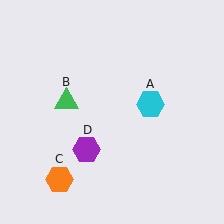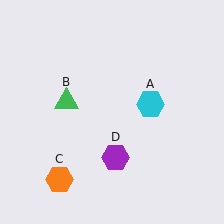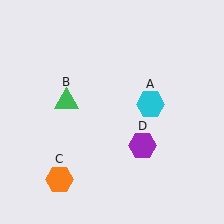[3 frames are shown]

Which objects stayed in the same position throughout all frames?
Cyan hexagon (object A) and green triangle (object B) and orange hexagon (object C) remained stationary.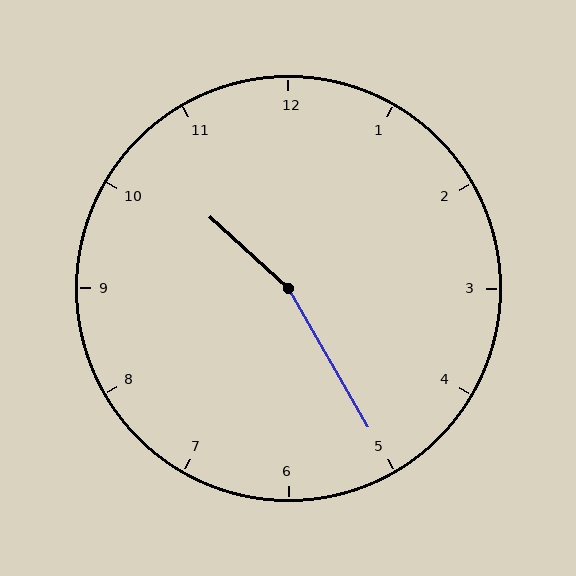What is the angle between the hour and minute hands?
Approximately 162 degrees.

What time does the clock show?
10:25.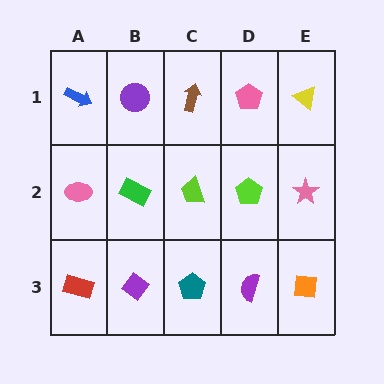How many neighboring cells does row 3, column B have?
3.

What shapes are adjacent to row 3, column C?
A lime trapezoid (row 2, column C), a purple diamond (row 3, column B), a purple semicircle (row 3, column D).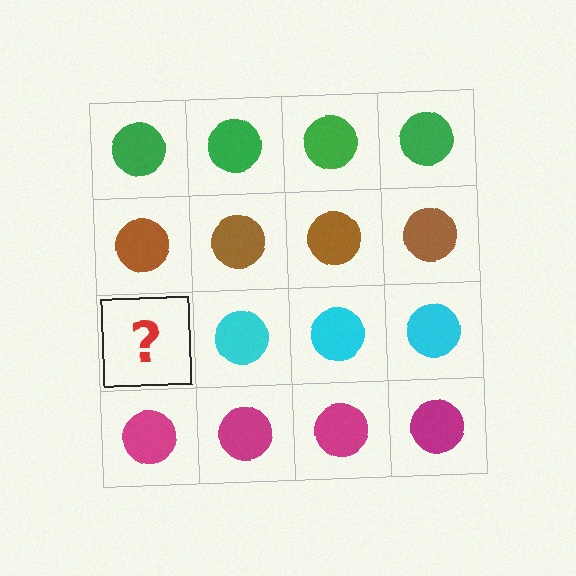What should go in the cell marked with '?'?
The missing cell should contain a cyan circle.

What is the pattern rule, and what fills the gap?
The rule is that each row has a consistent color. The gap should be filled with a cyan circle.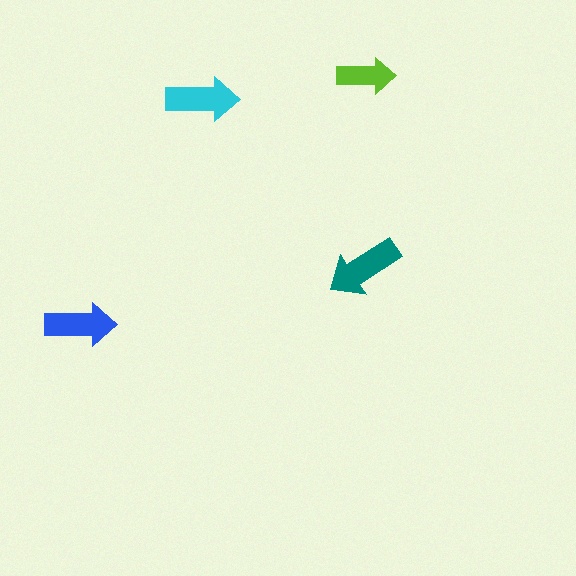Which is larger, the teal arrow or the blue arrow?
The teal one.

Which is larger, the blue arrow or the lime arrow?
The blue one.